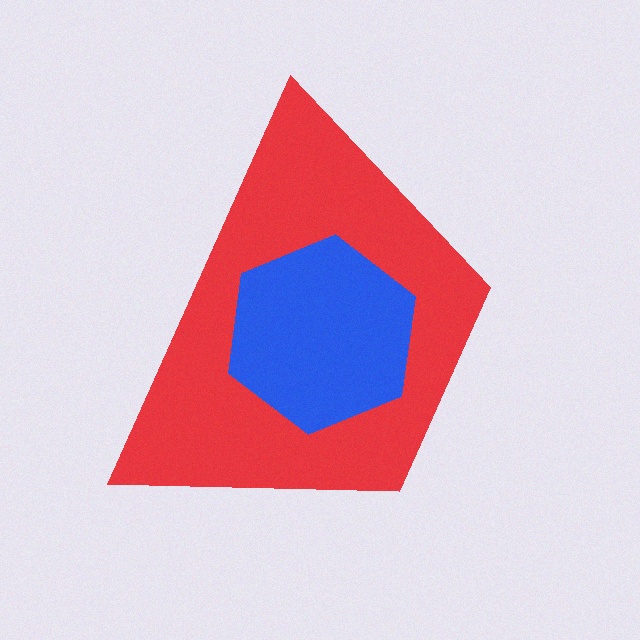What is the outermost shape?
The red trapezoid.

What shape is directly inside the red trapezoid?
The blue hexagon.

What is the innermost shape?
The blue hexagon.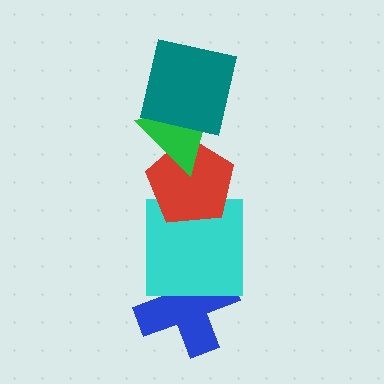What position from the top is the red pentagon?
The red pentagon is 3rd from the top.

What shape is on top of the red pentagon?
The green triangle is on top of the red pentagon.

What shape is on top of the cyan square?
The red pentagon is on top of the cyan square.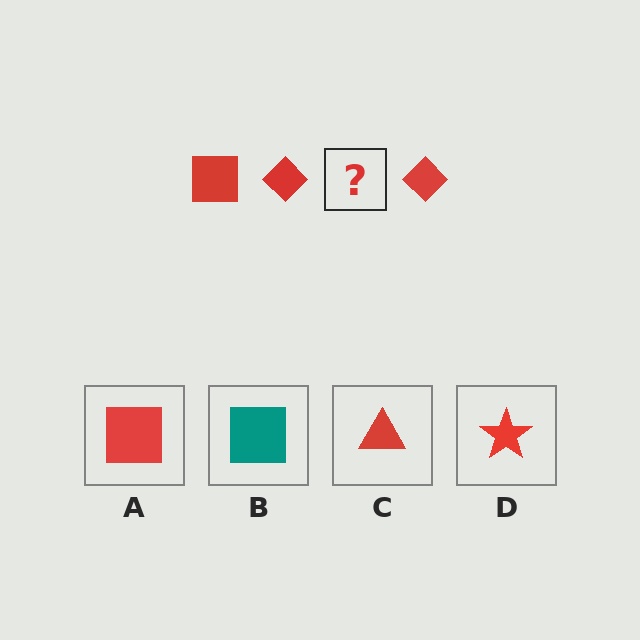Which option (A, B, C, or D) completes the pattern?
A.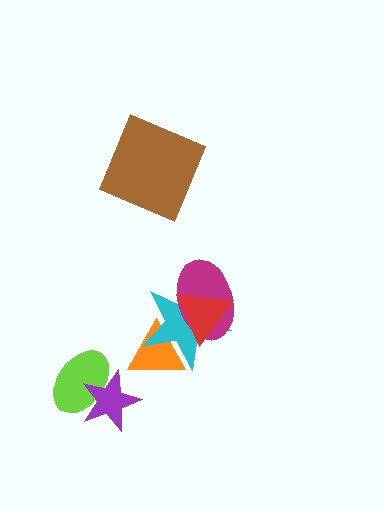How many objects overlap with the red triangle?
2 objects overlap with the red triangle.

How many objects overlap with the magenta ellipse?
2 objects overlap with the magenta ellipse.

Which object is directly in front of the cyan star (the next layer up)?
The magenta ellipse is directly in front of the cyan star.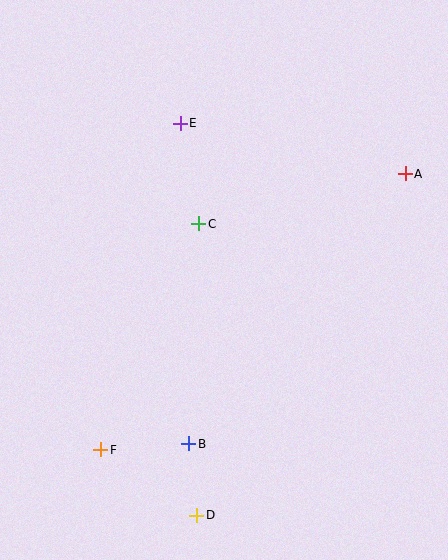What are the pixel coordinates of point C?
Point C is at (199, 224).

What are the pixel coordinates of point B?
Point B is at (189, 444).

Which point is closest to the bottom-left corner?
Point F is closest to the bottom-left corner.